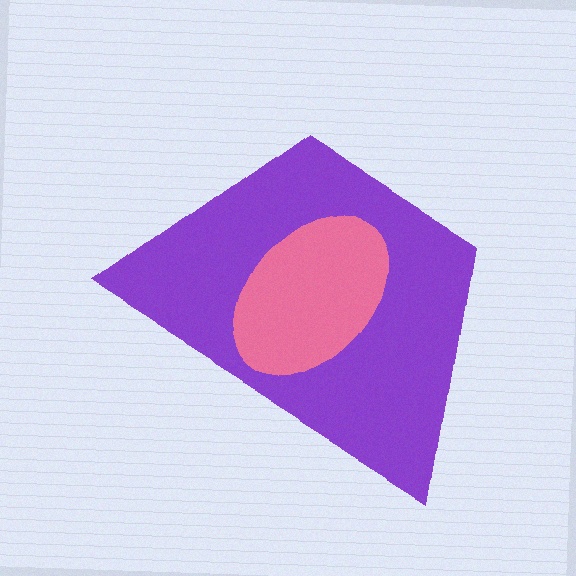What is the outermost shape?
The purple trapezoid.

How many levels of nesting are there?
2.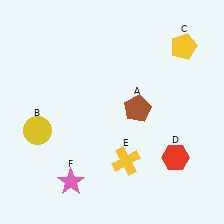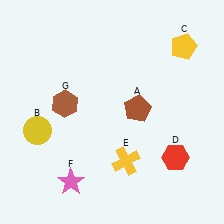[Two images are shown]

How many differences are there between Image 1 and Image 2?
There is 1 difference between the two images.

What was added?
A brown hexagon (G) was added in Image 2.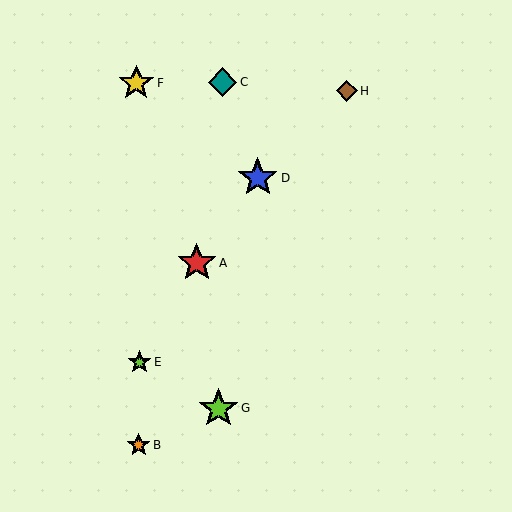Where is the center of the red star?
The center of the red star is at (197, 263).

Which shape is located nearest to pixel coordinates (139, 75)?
The yellow star (labeled F) at (136, 83) is nearest to that location.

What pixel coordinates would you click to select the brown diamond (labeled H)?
Click at (347, 91) to select the brown diamond H.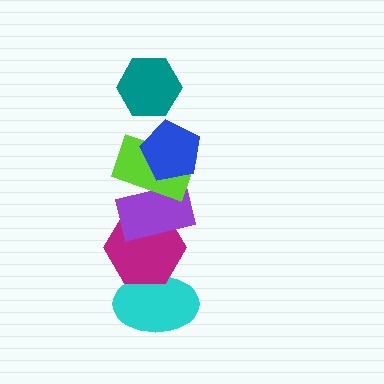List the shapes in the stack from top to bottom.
From top to bottom: the teal hexagon, the blue pentagon, the lime rectangle, the purple rectangle, the magenta hexagon, the cyan ellipse.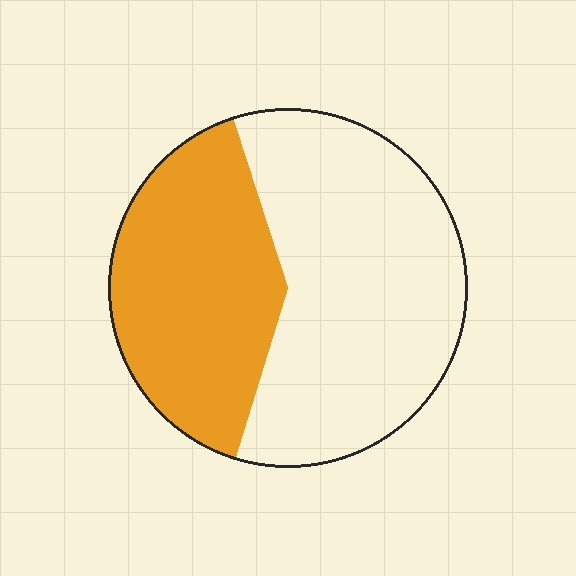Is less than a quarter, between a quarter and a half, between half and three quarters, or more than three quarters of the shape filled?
Between a quarter and a half.